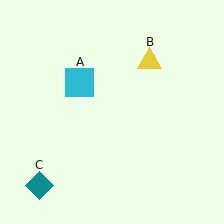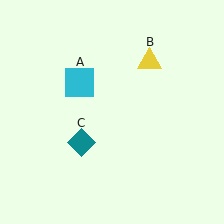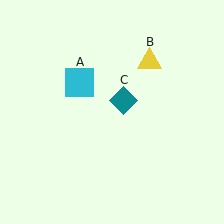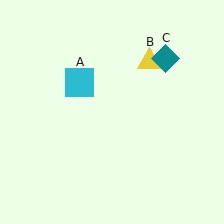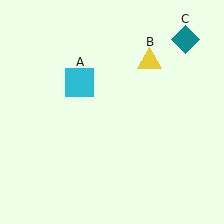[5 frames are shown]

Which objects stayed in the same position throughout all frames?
Cyan square (object A) and yellow triangle (object B) remained stationary.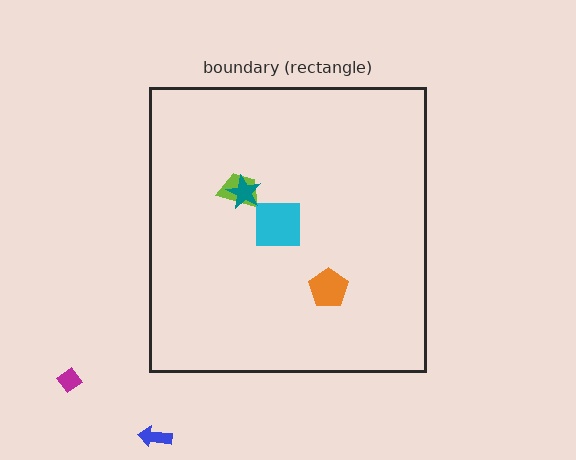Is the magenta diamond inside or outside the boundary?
Outside.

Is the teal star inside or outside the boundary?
Inside.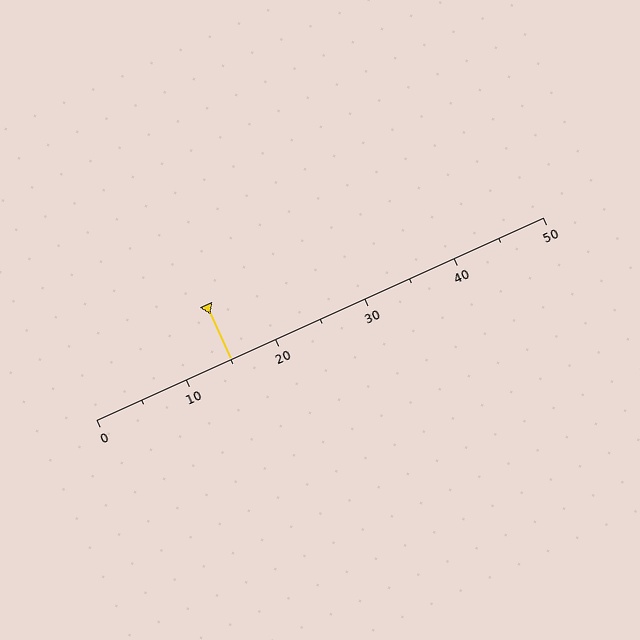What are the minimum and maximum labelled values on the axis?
The axis runs from 0 to 50.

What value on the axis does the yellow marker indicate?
The marker indicates approximately 15.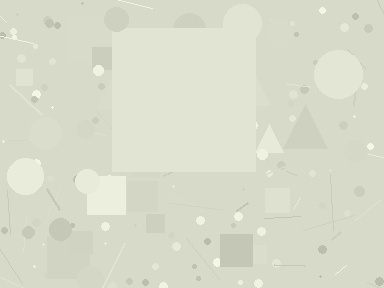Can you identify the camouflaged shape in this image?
The camouflaged shape is a square.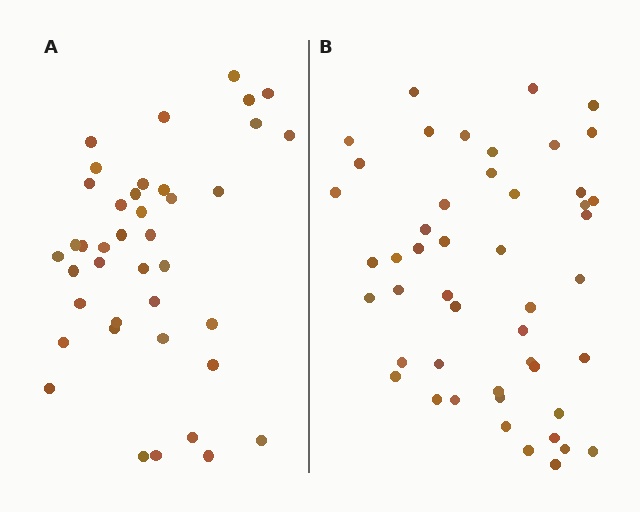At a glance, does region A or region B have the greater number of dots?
Region B (the right region) has more dots.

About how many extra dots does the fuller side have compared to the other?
Region B has roughly 8 or so more dots than region A.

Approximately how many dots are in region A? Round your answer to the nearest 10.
About 40 dots.